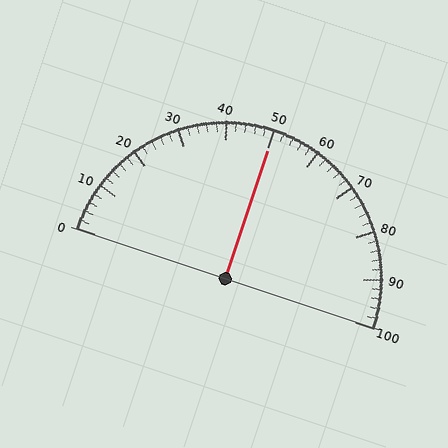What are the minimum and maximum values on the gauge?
The gauge ranges from 0 to 100.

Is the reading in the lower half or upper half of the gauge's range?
The reading is in the upper half of the range (0 to 100).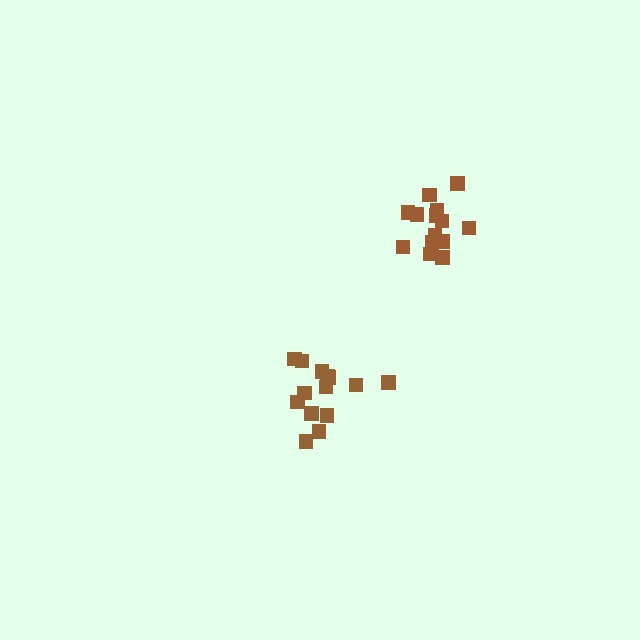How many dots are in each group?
Group 1: 14 dots, Group 2: 14 dots (28 total).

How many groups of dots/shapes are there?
There are 2 groups.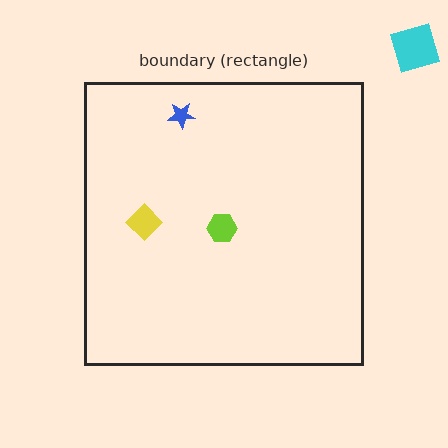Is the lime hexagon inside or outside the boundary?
Inside.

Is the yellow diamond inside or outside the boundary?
Inside.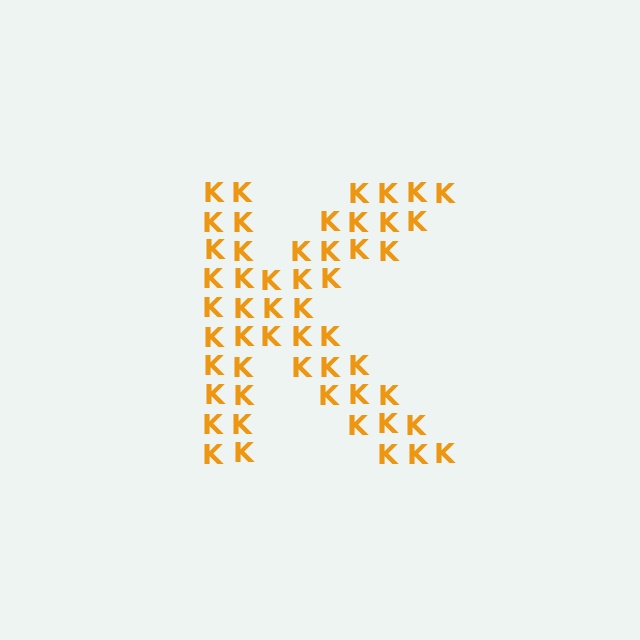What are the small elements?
The small elements are letter K's.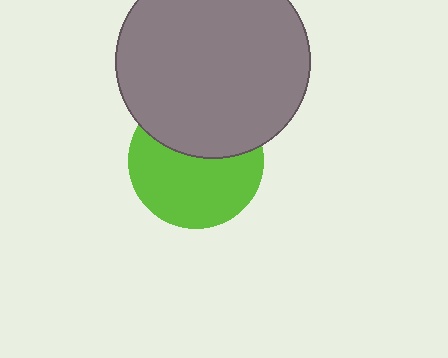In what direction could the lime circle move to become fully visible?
The lime circle could move down. That would shift it out from behind the gray circle entirely.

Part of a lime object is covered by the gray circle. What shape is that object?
It is a circle.